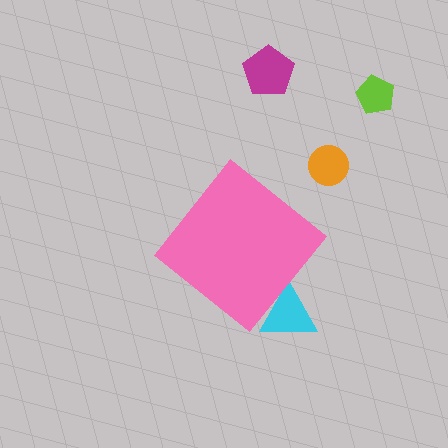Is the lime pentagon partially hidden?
No, the lime pentagon is fully visible.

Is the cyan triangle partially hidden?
Yes, the cyan triangle is partially hidden behind the pink diamond.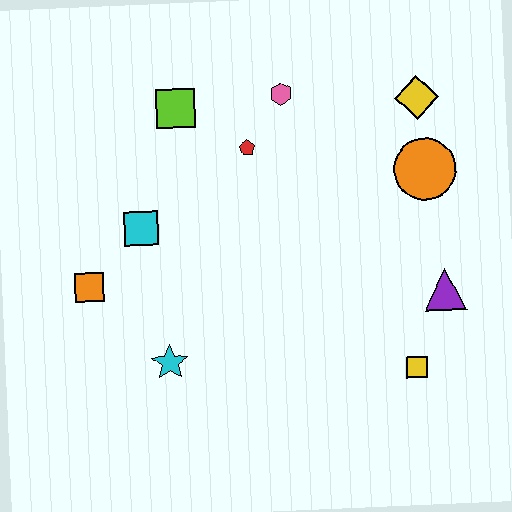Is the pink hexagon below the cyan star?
No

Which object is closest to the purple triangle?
The yellow square is closest to the purple triangle.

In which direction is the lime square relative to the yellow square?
The lime square is above the yellow square.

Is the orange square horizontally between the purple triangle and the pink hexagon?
No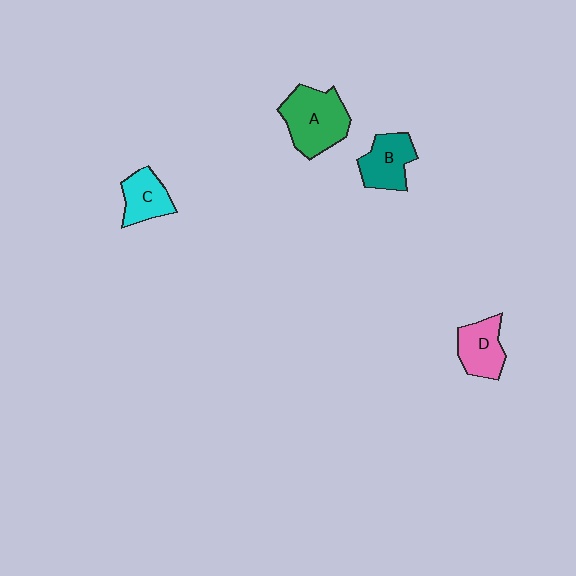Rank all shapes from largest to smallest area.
From largest to smallest: A (green), B (teal), D (pink), C (cyan).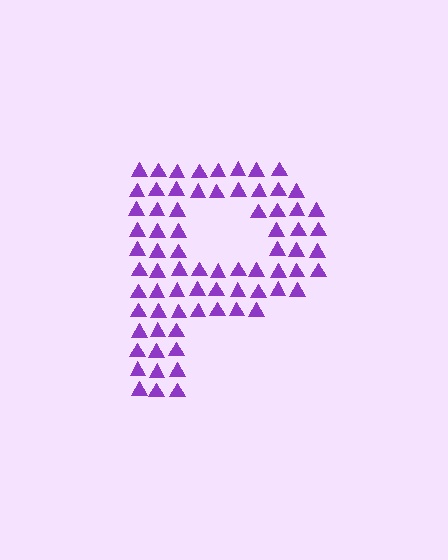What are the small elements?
The small elements are triangles.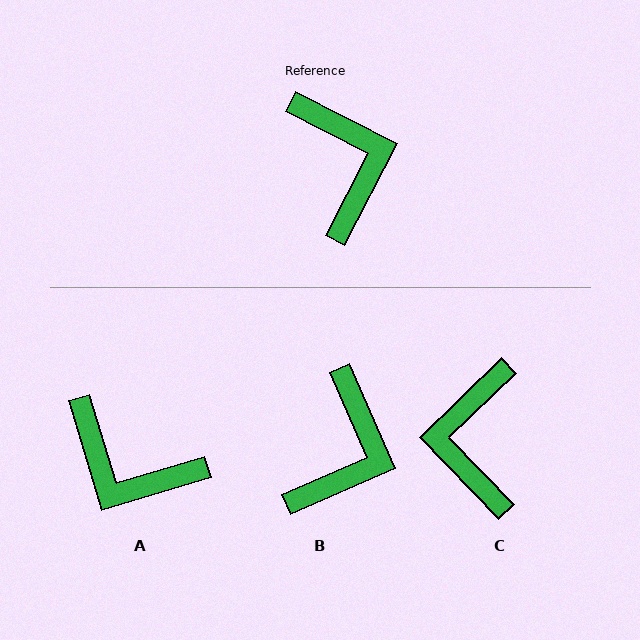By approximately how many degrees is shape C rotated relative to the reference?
Approximately 161 degrees counter-clockwise.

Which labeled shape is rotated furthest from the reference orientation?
C, about 161 degrees away.